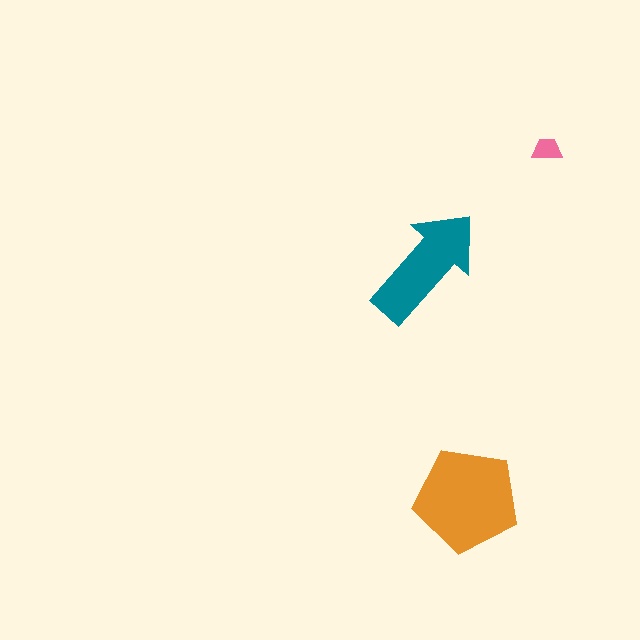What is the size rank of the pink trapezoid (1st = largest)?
3rd.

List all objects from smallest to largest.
The pink trapezoid, the teal arrow, the orange pentagon.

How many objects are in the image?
There are 3 objects in the image.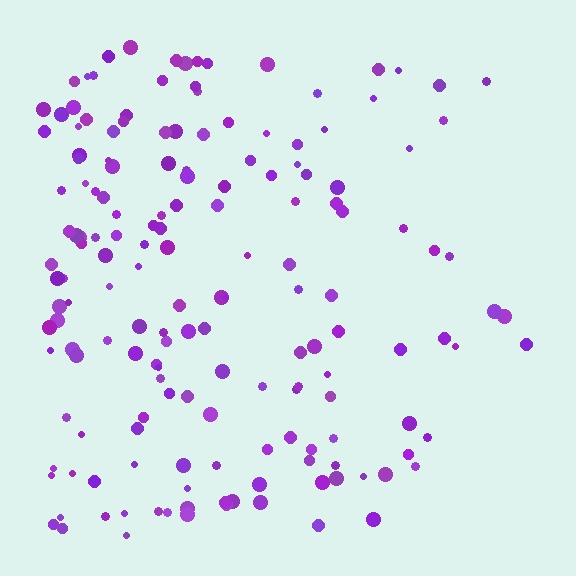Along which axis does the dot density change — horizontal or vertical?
Horizontal.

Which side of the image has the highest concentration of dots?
The left.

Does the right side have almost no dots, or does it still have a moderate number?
Still a moderate number, just noticeably fewer than the left.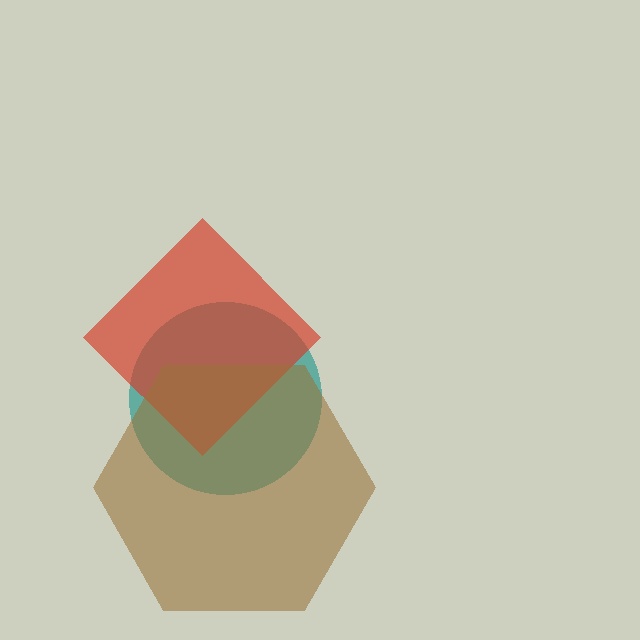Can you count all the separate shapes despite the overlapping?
Yes, there are 3 separate shapes.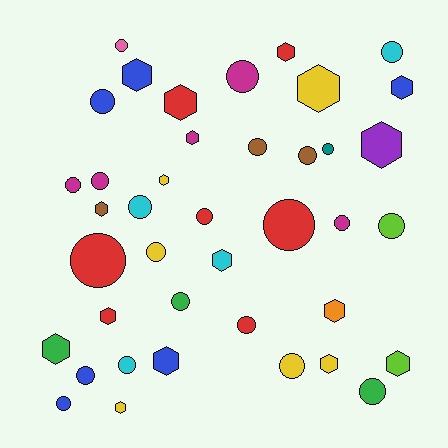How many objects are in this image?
There are 40 objects.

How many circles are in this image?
There are 23 circles.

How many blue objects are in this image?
There are 6 blue objects.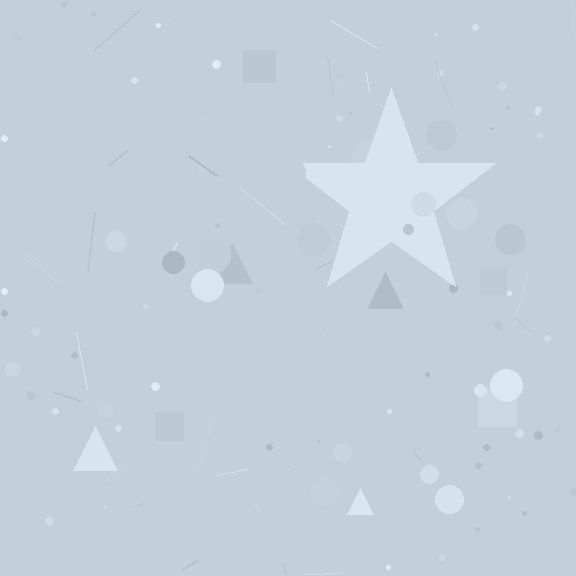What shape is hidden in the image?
A star is hidden in the image.